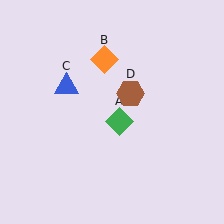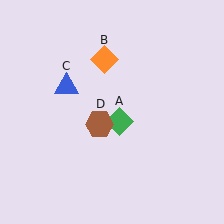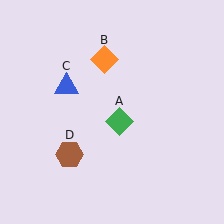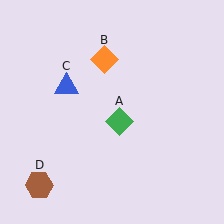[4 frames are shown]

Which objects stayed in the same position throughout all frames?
Green diamond (object A) and orange diamond (object B) and blue triangle (object C) remained stationary.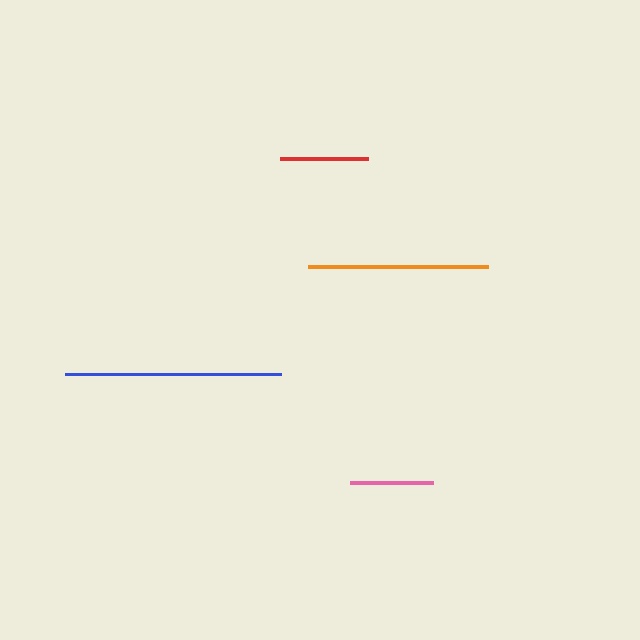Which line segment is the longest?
The blue line is the longest at approximately 216 pixels.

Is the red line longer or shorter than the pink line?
The red line is longer than the pink line.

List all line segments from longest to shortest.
From longest to shortest: blue, orange, red, pink.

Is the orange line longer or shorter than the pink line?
The orange line is longer than the pink line.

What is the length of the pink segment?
The pink segment is approximately 83 pixels long.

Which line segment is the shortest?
The pink line is the shortest at approximately 83 pixels.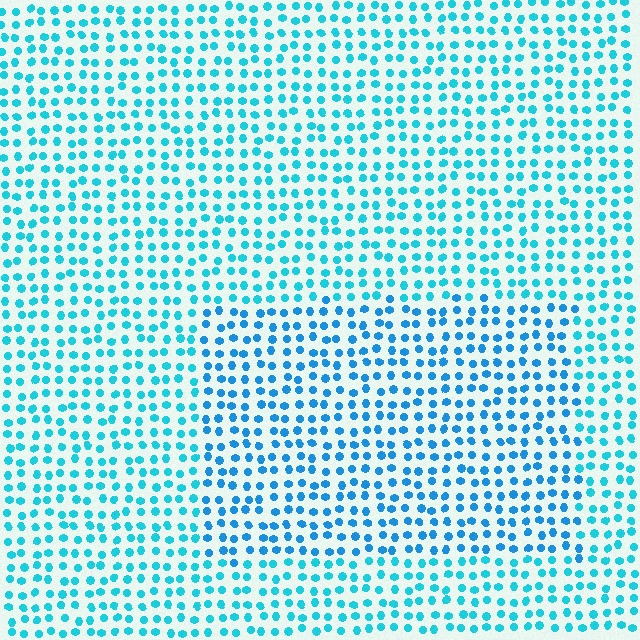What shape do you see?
I see a rectangle.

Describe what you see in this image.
The image is filled with small cyan elements in a uniform arrangement. A rectangle-shaped region is visible where the elements are tinted to a slightly different hue, forming a subtle color boundary.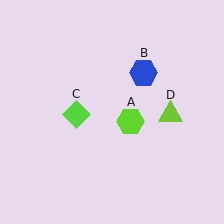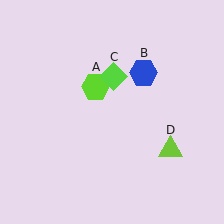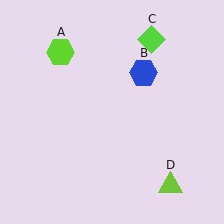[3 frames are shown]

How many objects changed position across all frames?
3 objects changed position: lime hexagon (object A), lime diamond (object C), lime triangle (object D).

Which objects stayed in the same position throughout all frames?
Blue hexagon (object B) remained stationary.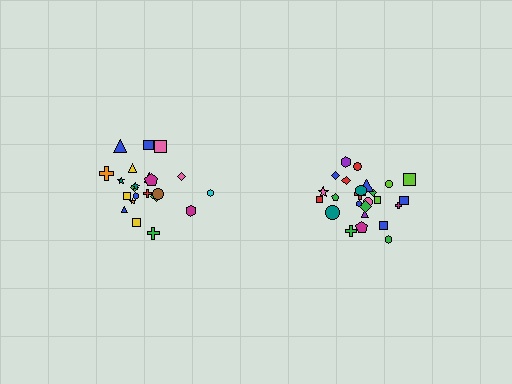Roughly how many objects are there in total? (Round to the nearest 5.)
Roughly 45 objects in total.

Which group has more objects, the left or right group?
The right group.